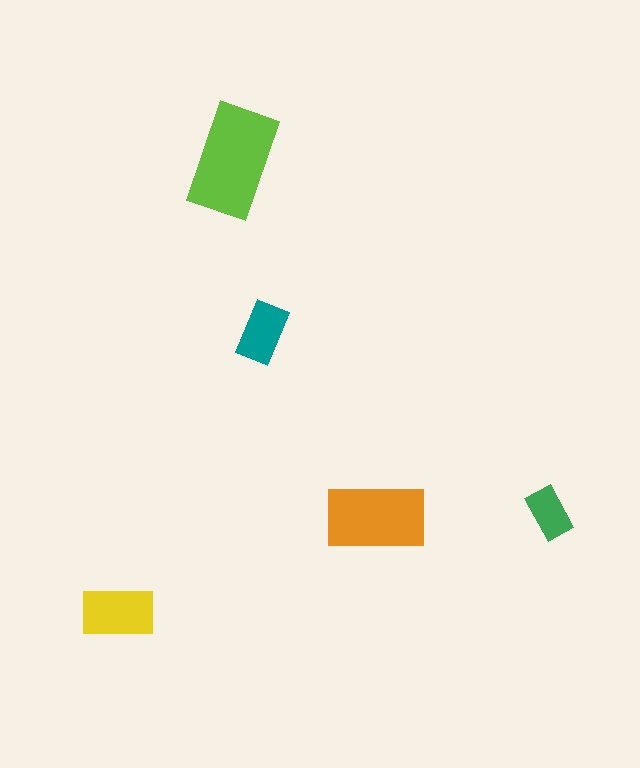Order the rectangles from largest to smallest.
the lime one, the orange one, the yellow one, the teal one, the green one.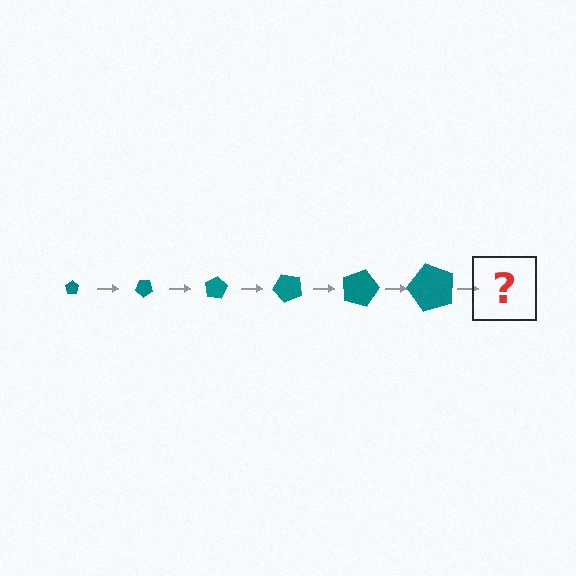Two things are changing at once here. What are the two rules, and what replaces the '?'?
The two rules are that the pentagon grows larger each step and it rotates 40 degrees each step. The '?' should be a pentagon, larger than the previous one and rotated 240 degrees from the start.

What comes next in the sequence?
The next element should be a pentagon, larger than the previous one and rotated 240 degrees from the start.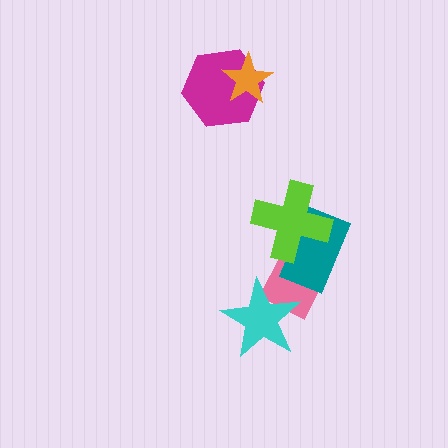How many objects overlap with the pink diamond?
3 objects overlap with the pink diamond.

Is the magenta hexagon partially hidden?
Yes, it is partially covered by another shape.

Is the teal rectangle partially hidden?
Yes, it is partially covered by another shape.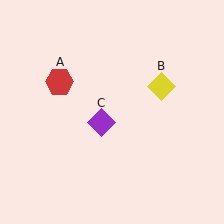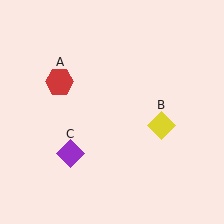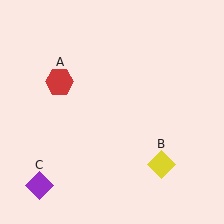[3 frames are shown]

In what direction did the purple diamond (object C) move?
The purple diamond (object C) moved down and to the left.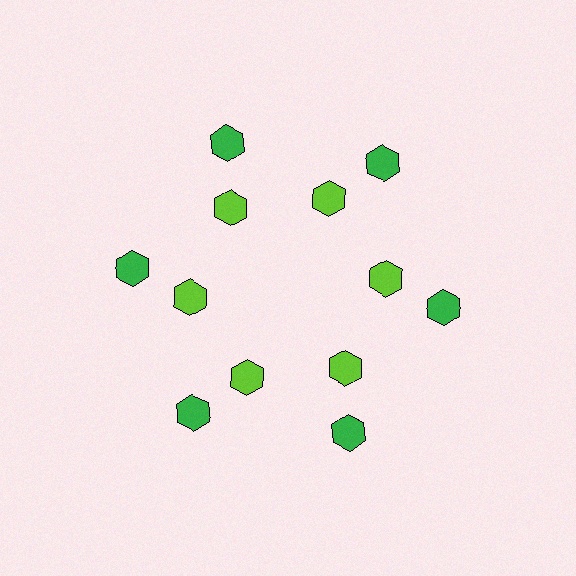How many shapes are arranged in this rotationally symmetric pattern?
There are 12 shapes, arranged in 6 groups of 2.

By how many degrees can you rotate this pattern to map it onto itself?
The pattern maps onto itself every 60 degrees of rotation.